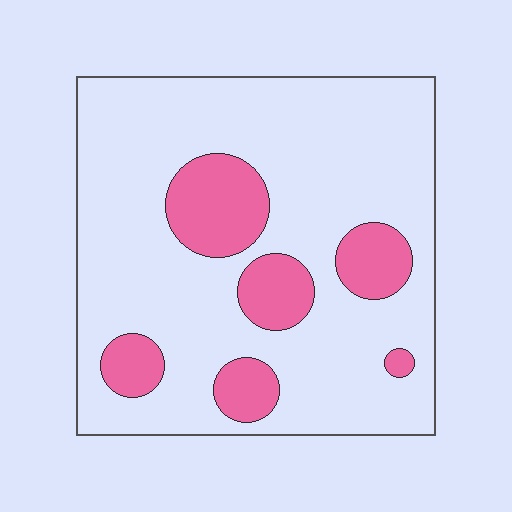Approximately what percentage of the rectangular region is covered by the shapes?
Approximately 20%.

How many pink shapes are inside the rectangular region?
6.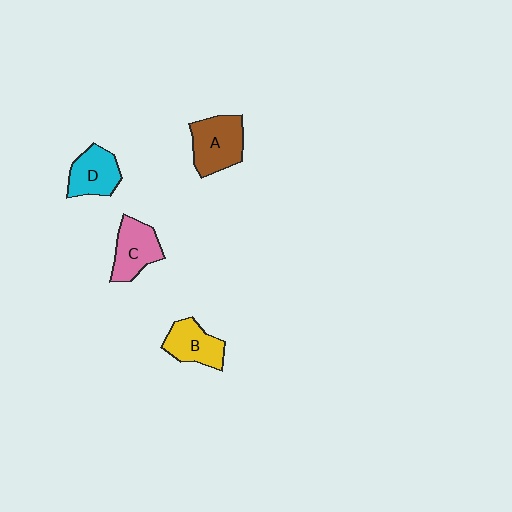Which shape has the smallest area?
Shape B (yellow).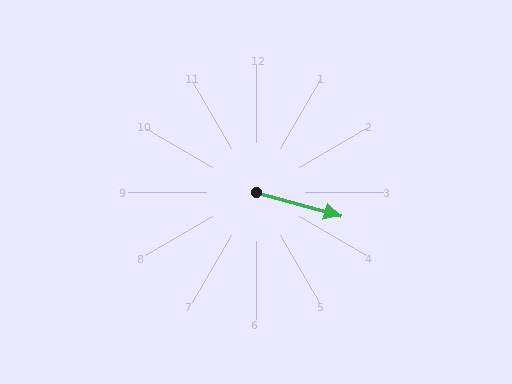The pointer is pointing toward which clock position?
Roughly 4 o'clock.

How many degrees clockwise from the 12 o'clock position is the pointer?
Approximately 106 degrees.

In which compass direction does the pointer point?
East.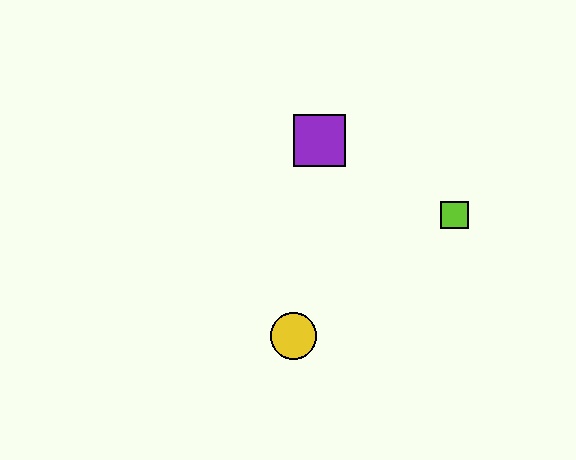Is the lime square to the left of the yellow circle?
No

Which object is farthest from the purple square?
The yellow circle is farthest from the purple square.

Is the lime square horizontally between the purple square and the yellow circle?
No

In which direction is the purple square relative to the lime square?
The purple square is to the left of the lime square.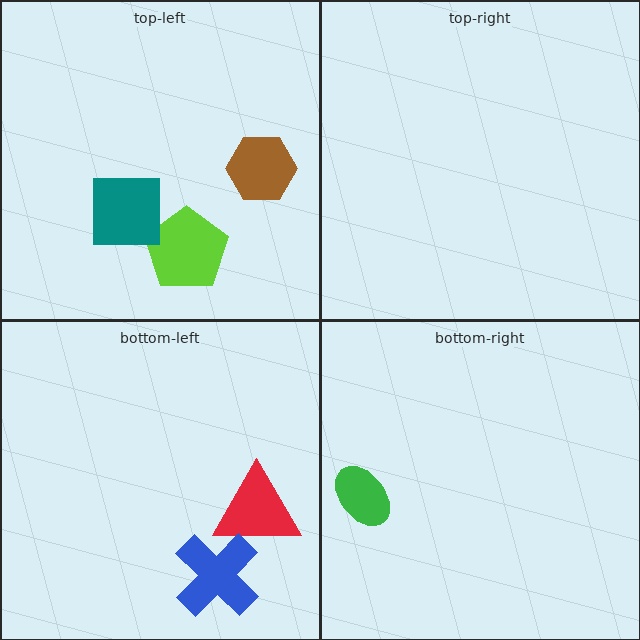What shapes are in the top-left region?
The lime pentagon, the teal square, the brown hexagon.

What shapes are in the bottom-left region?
The red triangle, the blue cross.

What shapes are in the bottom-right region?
The green ellipse.